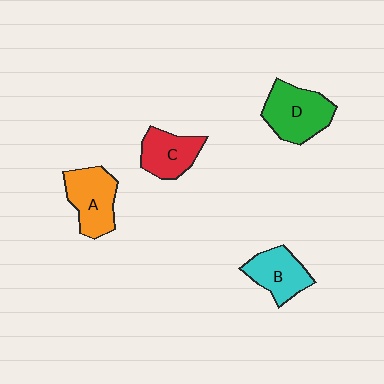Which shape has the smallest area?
Shape C (red).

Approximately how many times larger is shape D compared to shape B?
Approximately 1.3 times.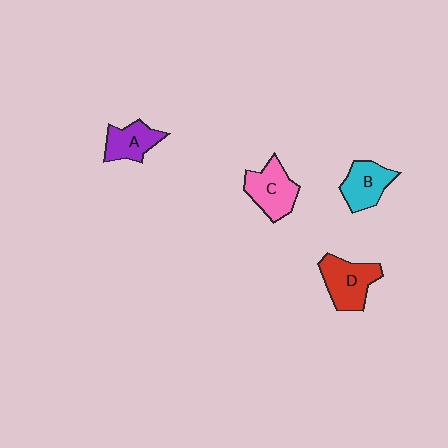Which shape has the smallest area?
Shape A (purple).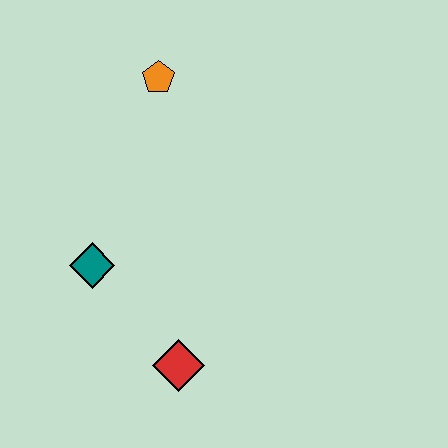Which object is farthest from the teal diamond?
The orange pentagon is farthest from the teal diamond.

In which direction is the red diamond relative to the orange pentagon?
The red diamond is below the orange pentagon.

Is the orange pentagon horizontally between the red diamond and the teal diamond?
Yes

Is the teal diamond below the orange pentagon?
Yes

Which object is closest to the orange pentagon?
The teal diamond is closest to the orange pentagon.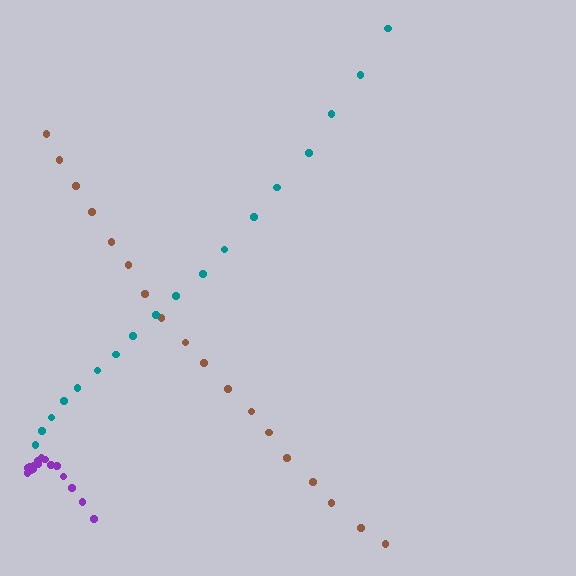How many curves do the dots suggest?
There are 3 distinct paths.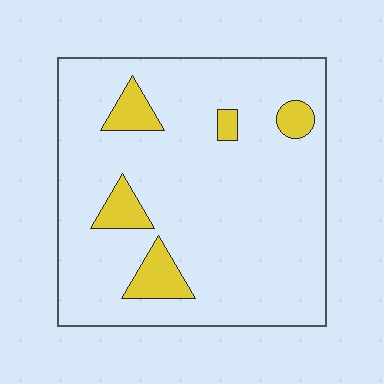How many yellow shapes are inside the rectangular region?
5.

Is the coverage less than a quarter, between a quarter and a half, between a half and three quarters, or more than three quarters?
Less than a quarter.